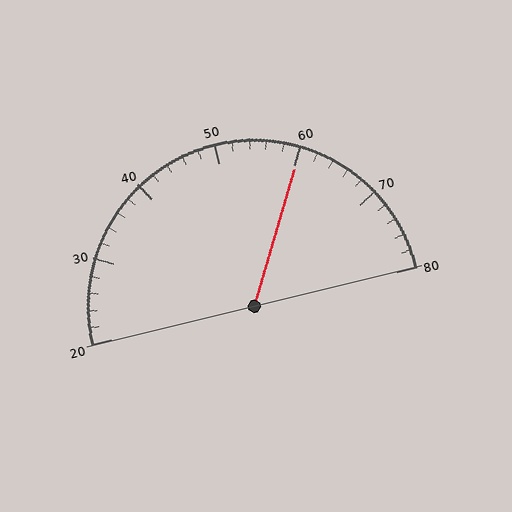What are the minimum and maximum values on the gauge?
The gauge ranges from 20 to 80.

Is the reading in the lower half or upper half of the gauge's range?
The reading is in the upper half of the range (20 to 80).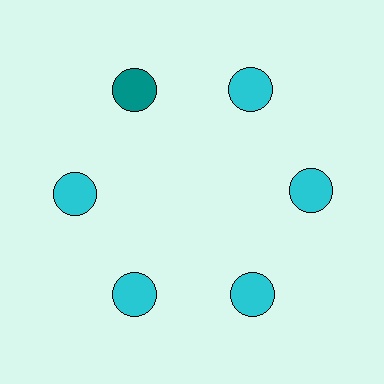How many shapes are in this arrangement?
There are 6 shapes arranged in a ring pattern.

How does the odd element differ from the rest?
It has a different color: teal instead of cyan.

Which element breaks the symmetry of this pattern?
The teal circle at roughly the 11 o'clock position breaks the symmetry. All other shapes are cyan circles.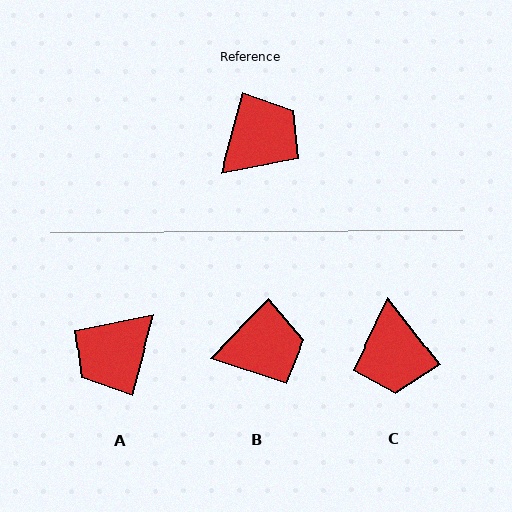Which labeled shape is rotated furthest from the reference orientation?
A, about 179 degrees away.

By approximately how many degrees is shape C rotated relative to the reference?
Approximately 126 degrees clockwise.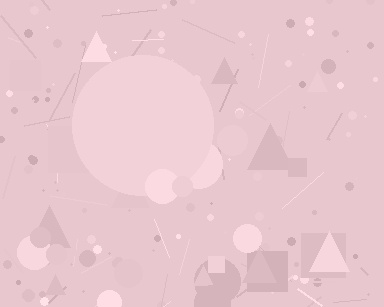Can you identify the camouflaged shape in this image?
The camouflaged shape is a circle.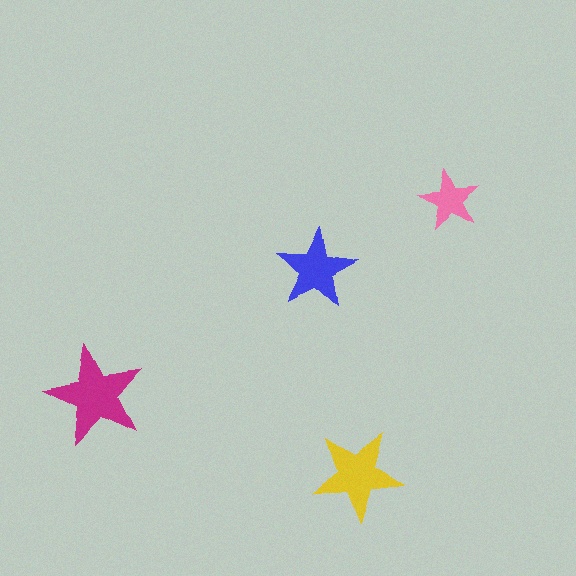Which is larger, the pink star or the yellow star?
The yellow one.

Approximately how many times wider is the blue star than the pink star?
About 1.5 times wider.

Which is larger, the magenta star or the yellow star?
The magenta one.